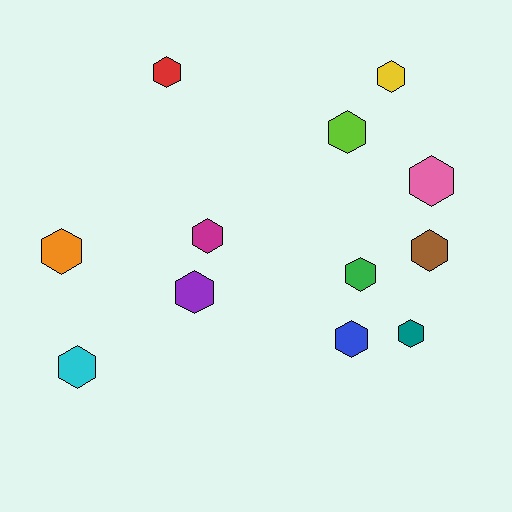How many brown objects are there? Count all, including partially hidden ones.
There is 1 brown object.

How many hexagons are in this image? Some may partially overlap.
There are 12 hexagons.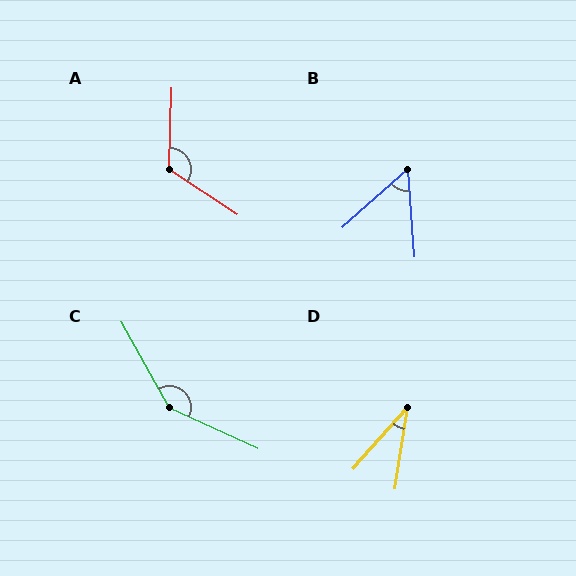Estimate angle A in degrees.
Approximately 122 degrees.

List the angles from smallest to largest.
D (33°), B (52°), A (122°), C (143°).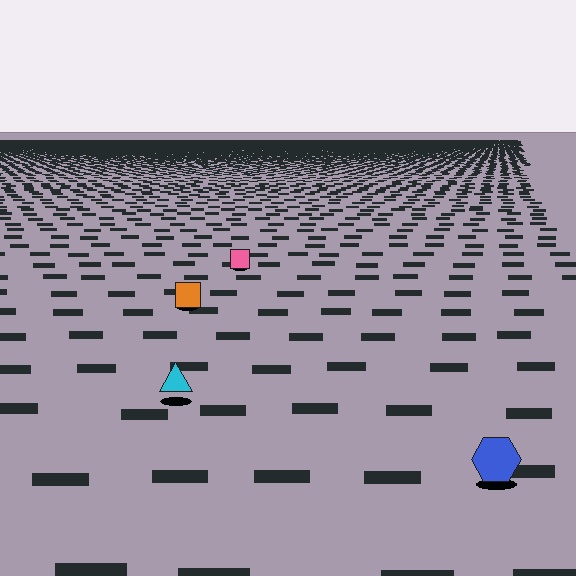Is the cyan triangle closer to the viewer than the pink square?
Yes. The cyan triangle is closer — you can tell from the texture gradient: the ground texture is coarser near it.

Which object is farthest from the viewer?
The pink square is farthest from the viewer. It appears smaller and the ground texture around it is denser.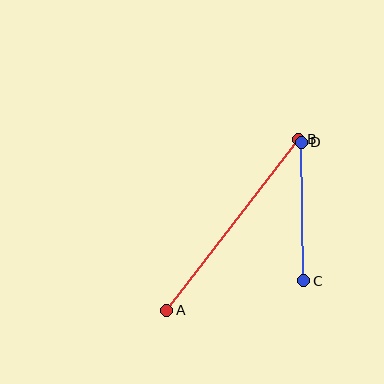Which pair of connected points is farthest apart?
Points A and B are farthest apart.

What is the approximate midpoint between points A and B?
The midpoint is at approximately (232, 225) pixels.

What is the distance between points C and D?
The distance is approximately 138 pixels.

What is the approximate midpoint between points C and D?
The midpoint is at approximately (303, 212) pixels.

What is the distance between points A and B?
The distance is approximately 216 pixels.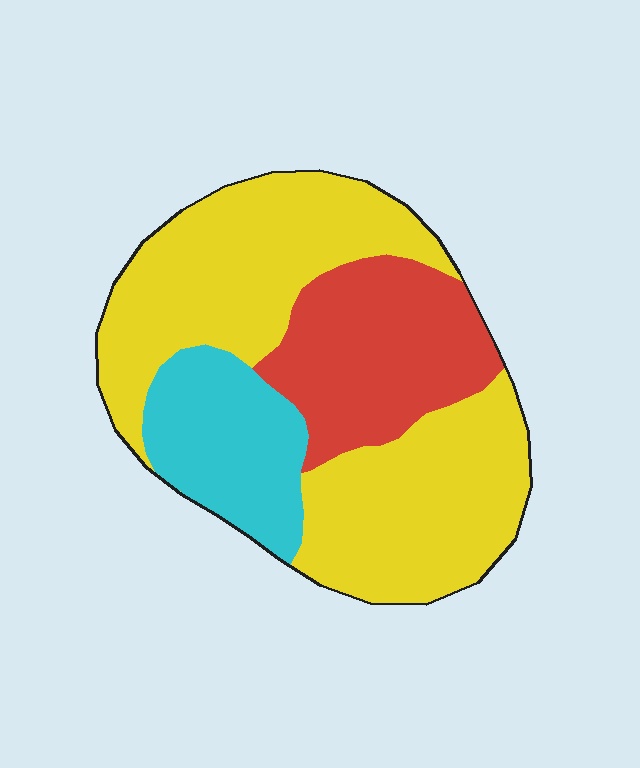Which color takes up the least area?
Cyan, at roughly 20%.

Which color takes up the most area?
Yellow, at roughly 60%.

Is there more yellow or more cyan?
Yellow.